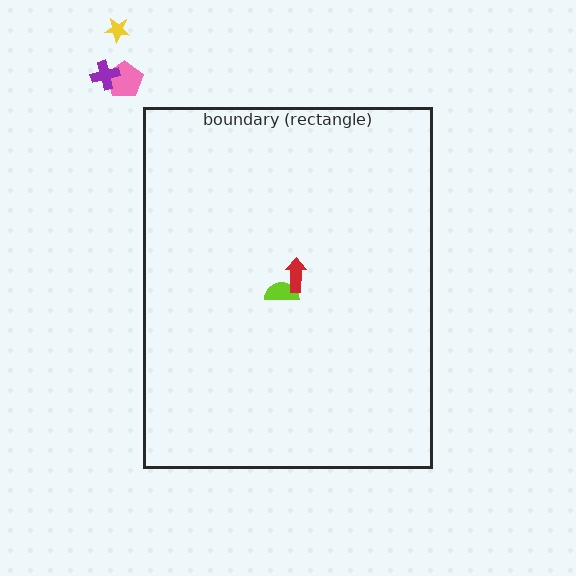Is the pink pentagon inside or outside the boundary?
Outside.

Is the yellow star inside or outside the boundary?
Outside.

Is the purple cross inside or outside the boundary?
Outside.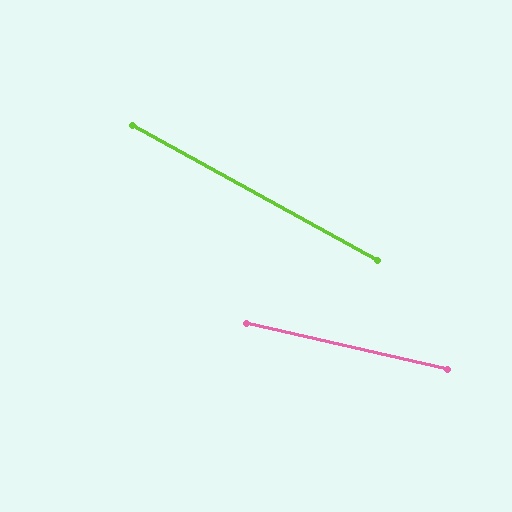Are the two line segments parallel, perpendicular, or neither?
Neither parallel nor perpendicular — they differ by about 16°.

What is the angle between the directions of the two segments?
Approximately 16 degrees.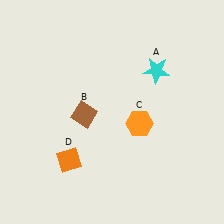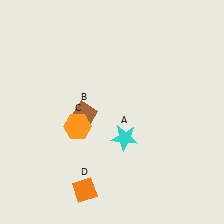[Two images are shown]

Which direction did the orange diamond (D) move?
The orange diamond (D) moved down.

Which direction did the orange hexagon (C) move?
The orange hexagon (C) moved left.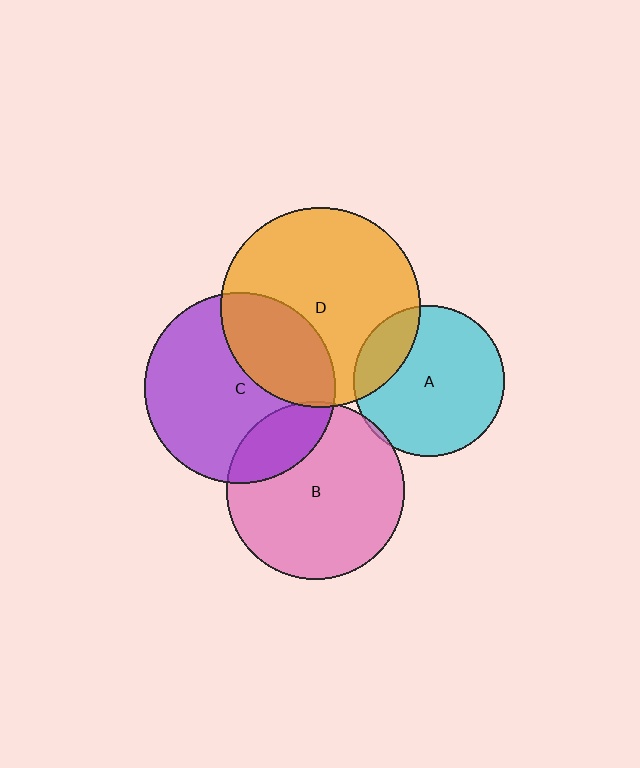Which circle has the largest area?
Circle D (orange).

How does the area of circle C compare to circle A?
Approximately 1.6 times.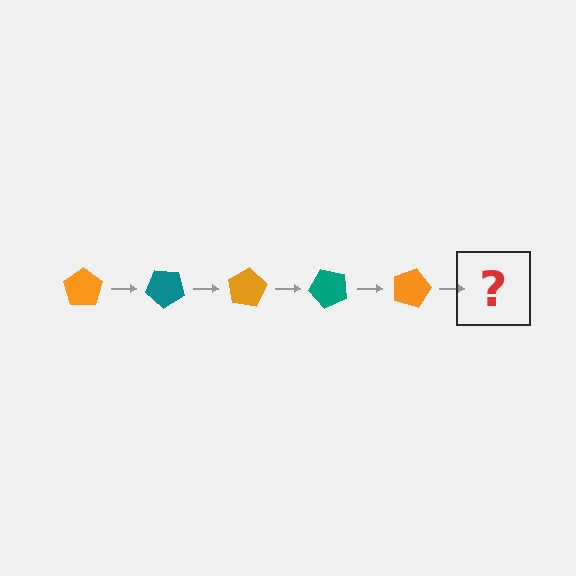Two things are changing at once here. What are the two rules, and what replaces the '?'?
The two rules are that it rotates 40 degrees each step and the color cycles through orange and teal. The '?' should be a teal pentagon, rotated 200 degrees from the start.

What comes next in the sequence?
The next element should be a teal pentagon, rotated 200 degrees from the start.